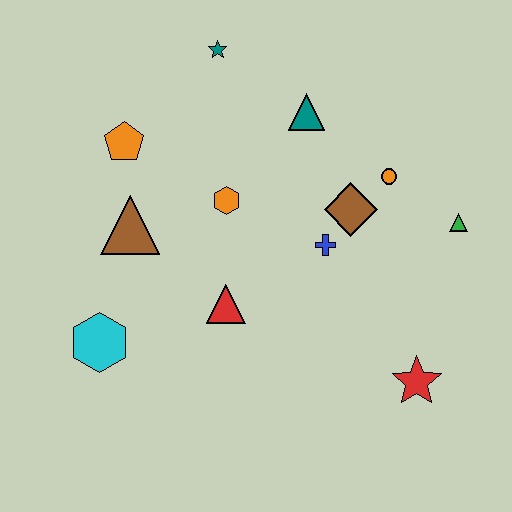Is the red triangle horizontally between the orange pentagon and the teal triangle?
Yes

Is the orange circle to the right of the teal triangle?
Yes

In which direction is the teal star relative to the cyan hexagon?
The teal star is above the cyan hexagon.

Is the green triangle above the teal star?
No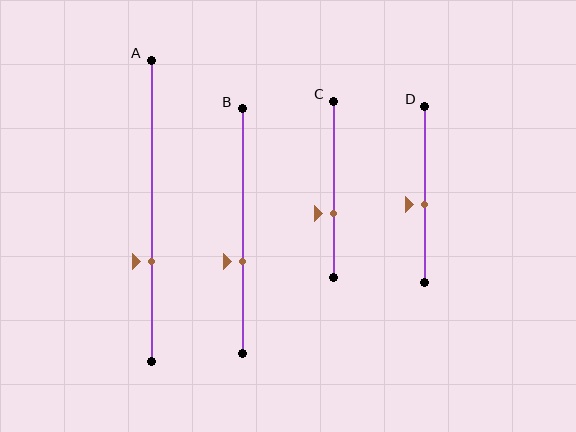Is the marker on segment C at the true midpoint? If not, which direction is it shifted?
No, the marker on segment C is shifted downward by about 14% of the segment length.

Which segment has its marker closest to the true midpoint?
Segment D has its marker closest to the true midpoint.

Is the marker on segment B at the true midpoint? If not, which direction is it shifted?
No, the marker on segment B is shifted downward by about 13% of the segment length.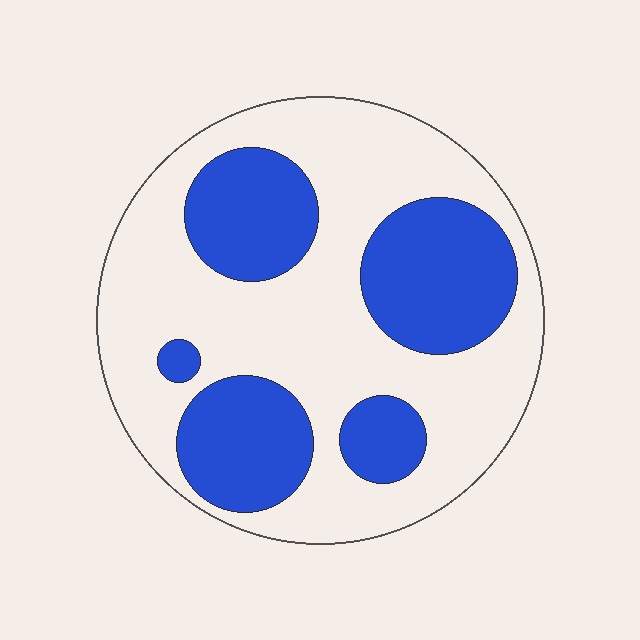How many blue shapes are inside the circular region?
5.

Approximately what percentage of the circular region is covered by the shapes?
Approximately 35%.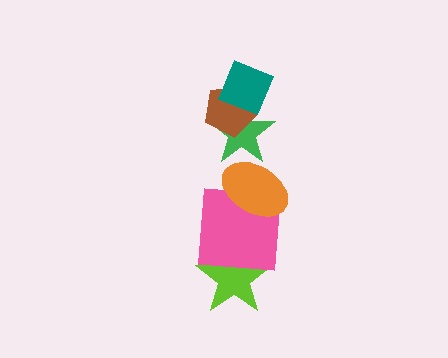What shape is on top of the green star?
The brown pentagon is on top of the green star.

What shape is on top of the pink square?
The orange ellipse is on top of the pink square.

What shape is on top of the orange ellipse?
The green star is on top of the orange ellipse.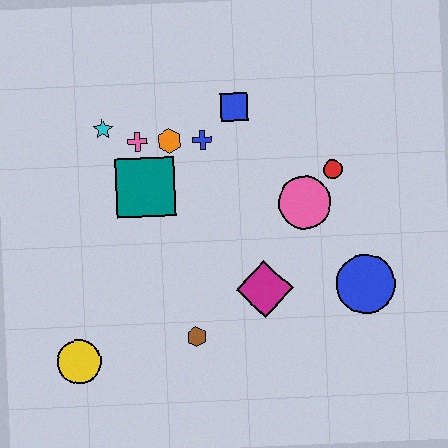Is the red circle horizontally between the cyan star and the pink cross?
No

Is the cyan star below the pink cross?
No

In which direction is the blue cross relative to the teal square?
The blue cross is to the right of the teal square.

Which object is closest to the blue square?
The blue cross is closest to the blue square.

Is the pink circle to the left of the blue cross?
No